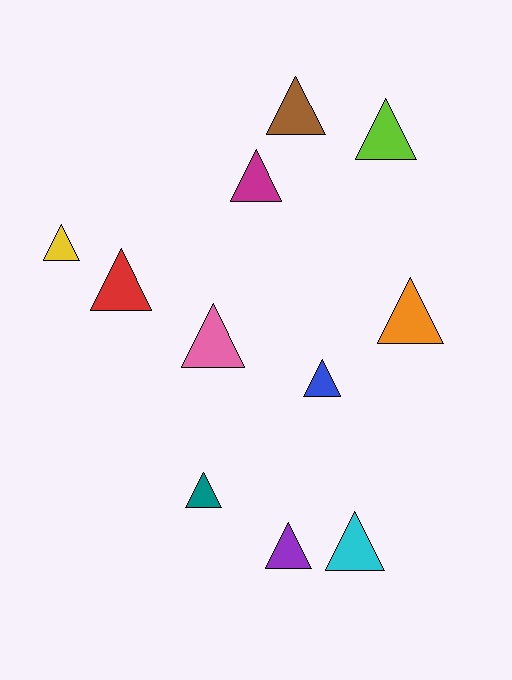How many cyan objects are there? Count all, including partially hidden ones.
There is 1 cyan object.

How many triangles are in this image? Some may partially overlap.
There are 11 triangles.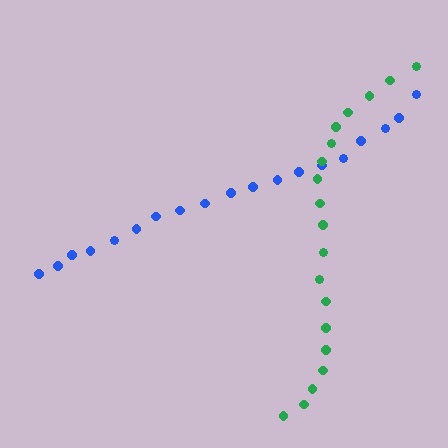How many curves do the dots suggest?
There are 2 distinct paths.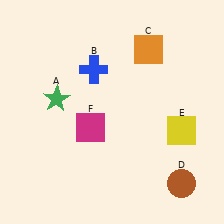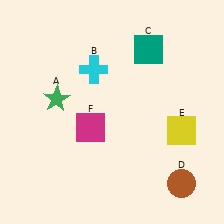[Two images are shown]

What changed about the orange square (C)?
In Image 1, C is orange. In Image 2, it changed to teal.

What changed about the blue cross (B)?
In Image 1, B is blue. In Image 2, it changed to cyan.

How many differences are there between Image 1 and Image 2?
There are 2 differences between the two images.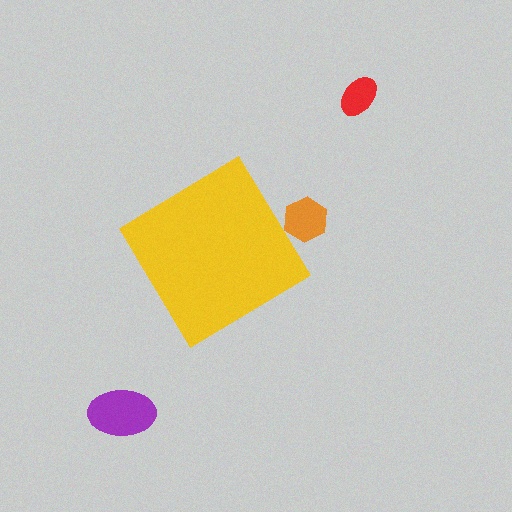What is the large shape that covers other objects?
A yellow diamond.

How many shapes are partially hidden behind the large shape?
1 shape is partially hidden.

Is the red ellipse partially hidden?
No, the red ellipse is fully visible.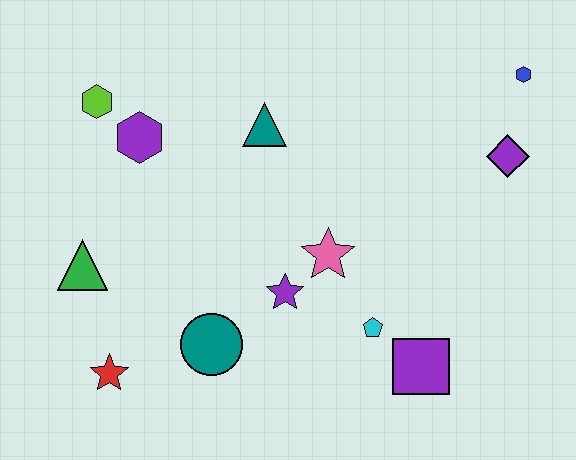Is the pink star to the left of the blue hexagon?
Yes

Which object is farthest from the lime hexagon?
The blue hexagon is farthest from the lime hexagon.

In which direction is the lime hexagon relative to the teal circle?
The lime hexagon is above the teal circle.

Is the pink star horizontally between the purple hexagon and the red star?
No